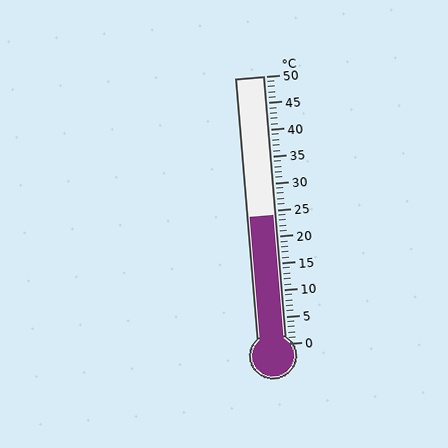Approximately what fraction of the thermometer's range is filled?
The thermometer is filled to approximately 50% of its range.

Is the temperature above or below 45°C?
The temperature is below 45°C.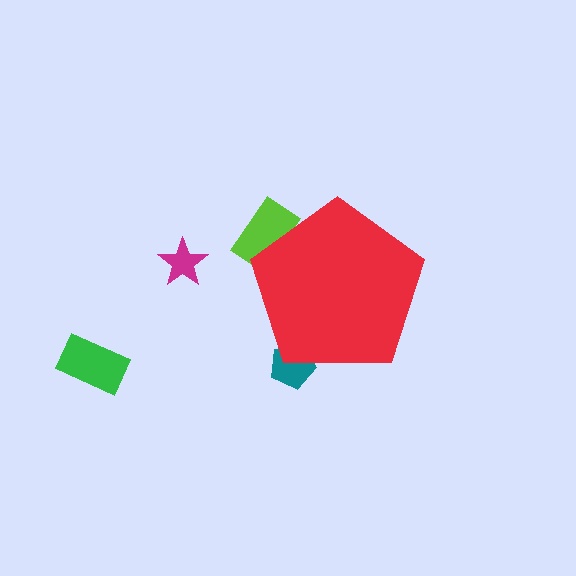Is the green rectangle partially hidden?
No, the green rectangle is fully visible.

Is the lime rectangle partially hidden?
Yes, the lime rectangle is partially hidden behind the red pentagon.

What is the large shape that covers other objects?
A red pentagon.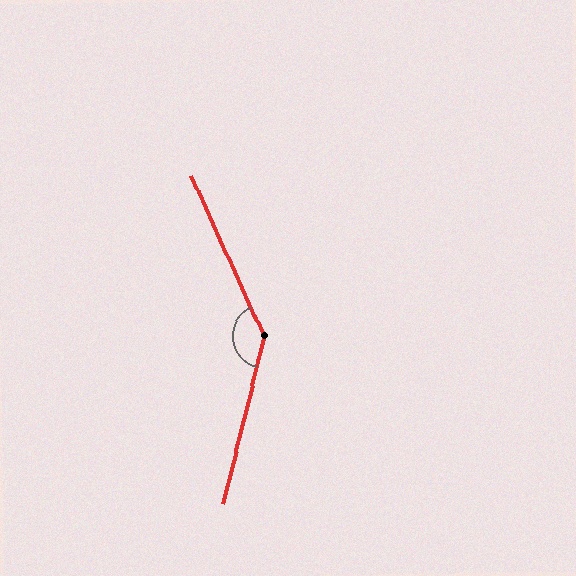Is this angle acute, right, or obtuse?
It is obtuse.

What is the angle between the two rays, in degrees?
Approximately 142 degrees.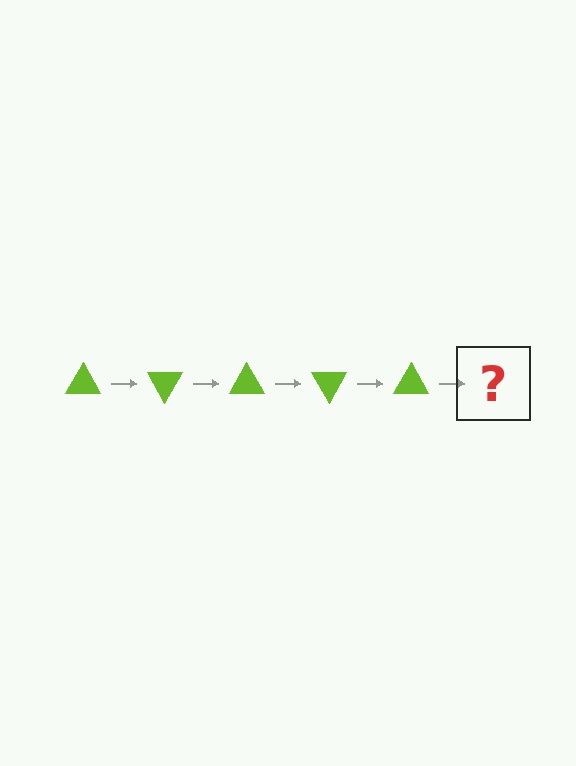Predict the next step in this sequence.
The next step is a lime triangle rotated 300 degrees.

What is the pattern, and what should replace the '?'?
The pattern is that the triangle rotates 60 degrees each step. The '?' should be a lime triangle rotated 300 degrees.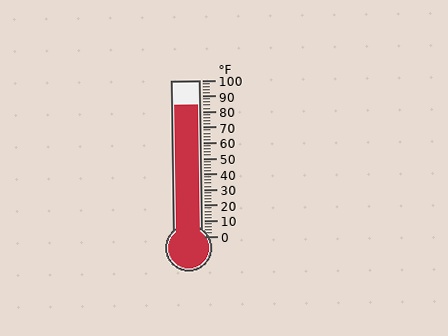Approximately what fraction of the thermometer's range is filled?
The thermometer is filled to approximately 85% of its range.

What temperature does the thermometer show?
The thermometer shows approximately 84°F.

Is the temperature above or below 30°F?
The temperature is above 30°F.